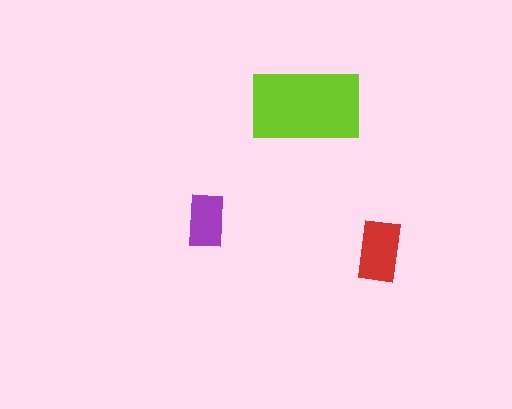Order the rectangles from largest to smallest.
the lime one, the red one, the purple one.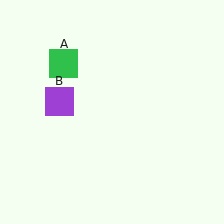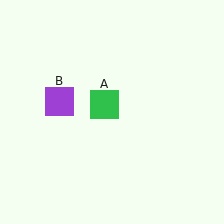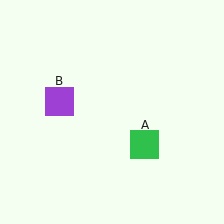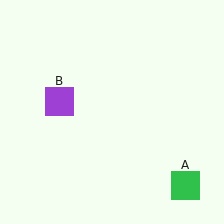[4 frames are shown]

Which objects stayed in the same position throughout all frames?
Purple square (object B) remained stationary.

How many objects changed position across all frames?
1 object changed position: green square (object A).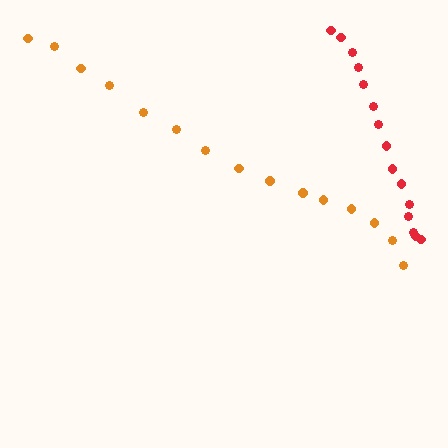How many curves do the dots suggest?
There are 2 distinct paths.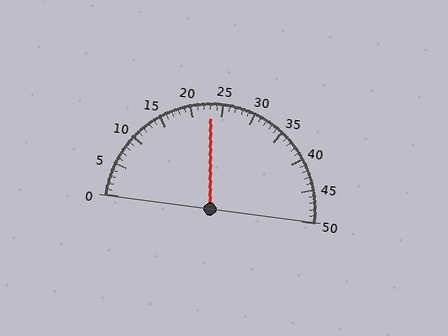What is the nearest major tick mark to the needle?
The nearest major tick mark is 25.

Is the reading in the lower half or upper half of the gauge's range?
The reading is in the lower half of the range (0 to 50).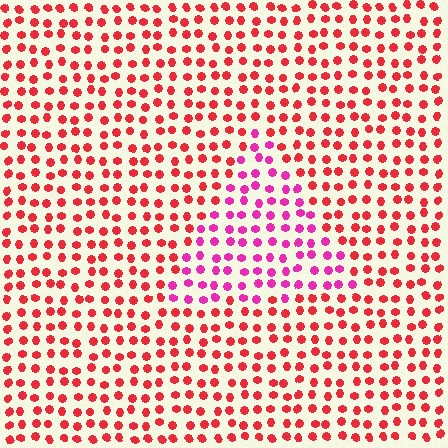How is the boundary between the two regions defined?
The boundary is defined purely by a slight shift in hue (about 38 degrees). Spacing, size, and orientation are identical on both sides.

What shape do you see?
I see a triangle.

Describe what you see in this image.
The image is filled with small red elements in a uniform arrangement. A triangle-shaped region is visible where the elements are tinted to a slightly different hue, forming a subtle color boundary.